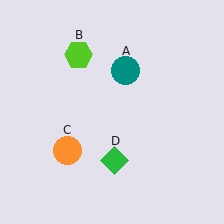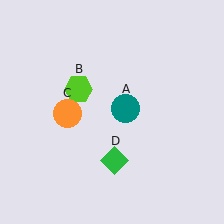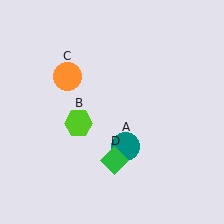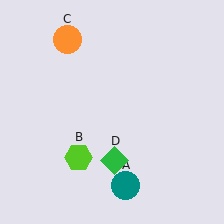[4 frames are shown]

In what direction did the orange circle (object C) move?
The orange circle (object C) moved up.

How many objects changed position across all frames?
3 objects changed position: teal circle (object A), lime hexagon (object B), orange circle (object C).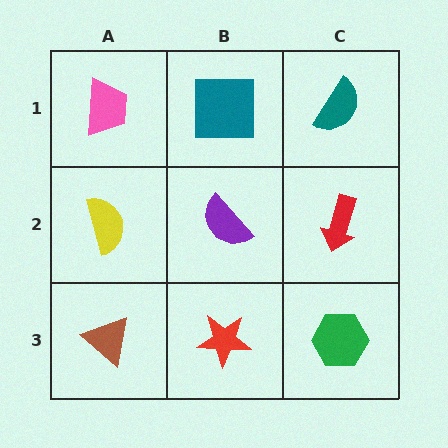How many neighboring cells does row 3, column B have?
3.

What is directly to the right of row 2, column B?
A red arrow.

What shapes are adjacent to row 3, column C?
A red arrow (row 2, column C), a red star (row 3, column B).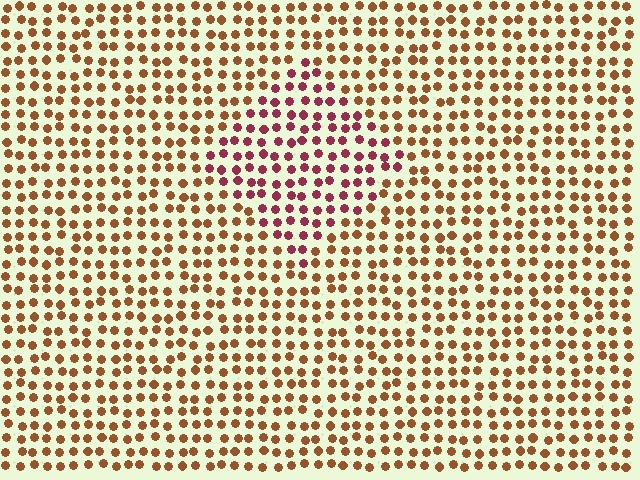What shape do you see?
I see a diamond.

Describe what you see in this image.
The image is filled with small brown elements in a uniform arrangement. A diamond-shaped region is visible where the elements are tinted to a slightly different hue, forming a subtle color boundary.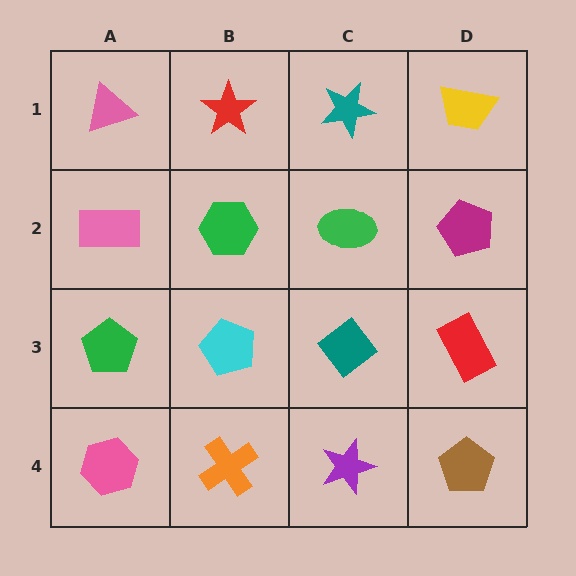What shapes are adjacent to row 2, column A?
A pink triangle (row 1, column A), a green pentagon (row 3, column A), a green hexagon (row 2, column B).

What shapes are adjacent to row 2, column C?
A teal star (row 1, column C), a teal diamond (row 3, column C), a green hexagon (row 2, column B), a magenta pentagon (row 2, column D).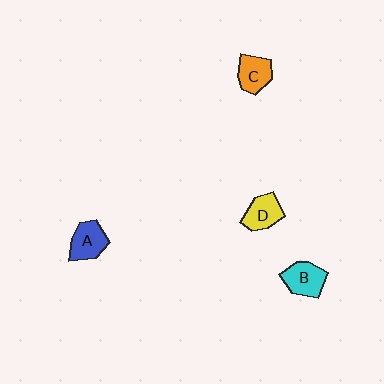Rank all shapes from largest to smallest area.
From largest to smallest: A (blue), B (cyan), D (yellow), C (orange).